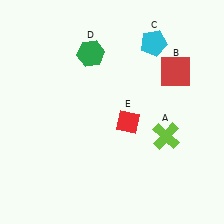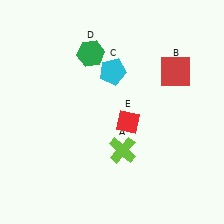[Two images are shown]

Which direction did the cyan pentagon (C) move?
The cyan pentagon (C) moved left.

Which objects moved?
The objects that moved are: the lime cross (A), the cyan pentagon (C).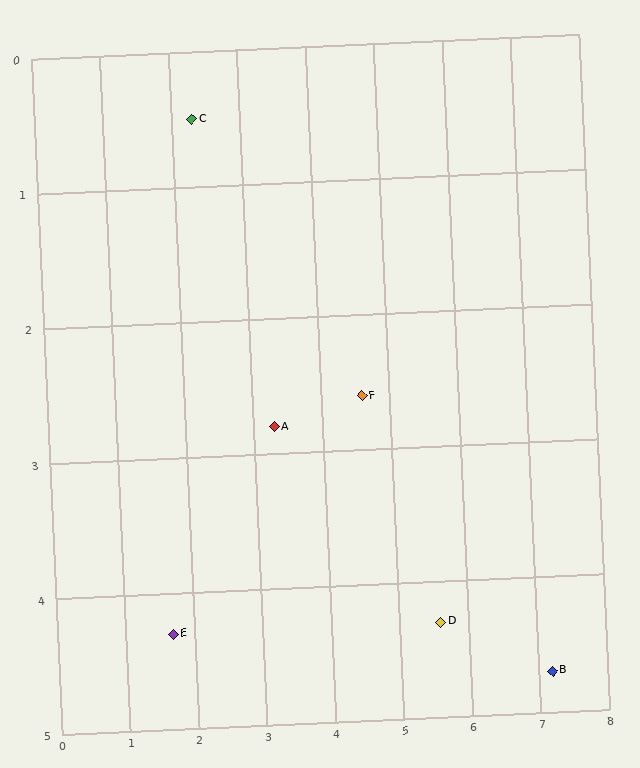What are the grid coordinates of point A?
Point A is at approximately (3.3, 2.8).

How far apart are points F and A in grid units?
Points F and A are about 1.3 grid units apart.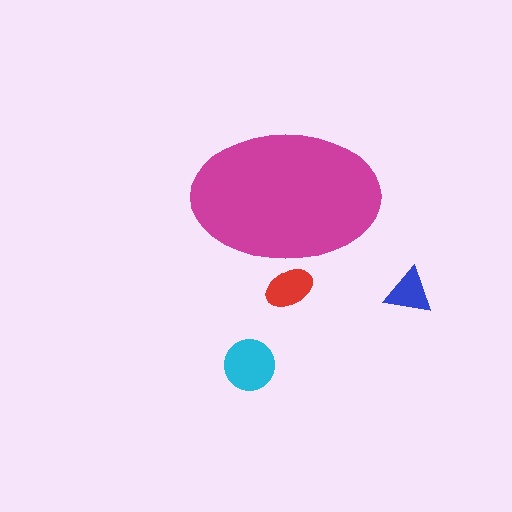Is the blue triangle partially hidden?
No, the blue triangle is fully visible.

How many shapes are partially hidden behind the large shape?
1 shape is partially hidden.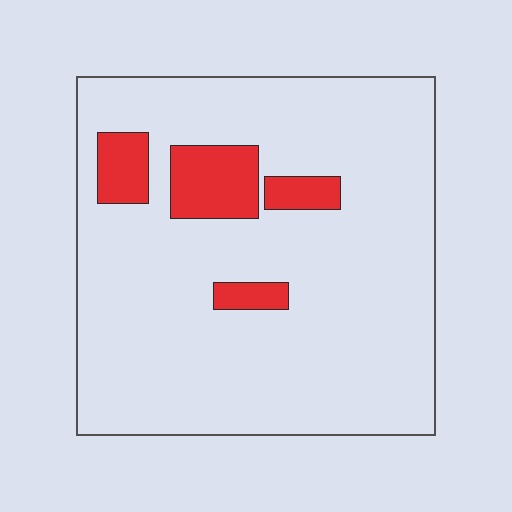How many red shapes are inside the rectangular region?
4.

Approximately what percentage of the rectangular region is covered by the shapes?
Approximately 10%.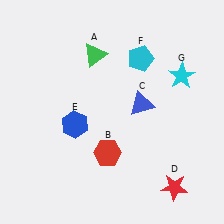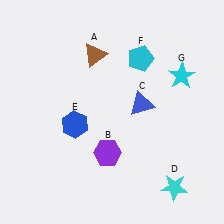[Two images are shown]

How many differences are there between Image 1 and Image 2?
There are 3 differences between the two images.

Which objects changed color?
A changed from green to brown. B changed from red to purple. D changed from red to cyan.